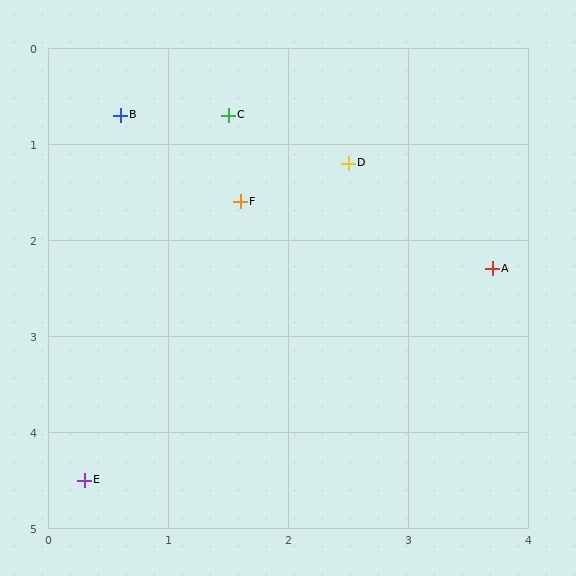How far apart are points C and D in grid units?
Points C and D are about 1.1 grid units apart.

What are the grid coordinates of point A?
Point A is at approximately (3.7, 2.3).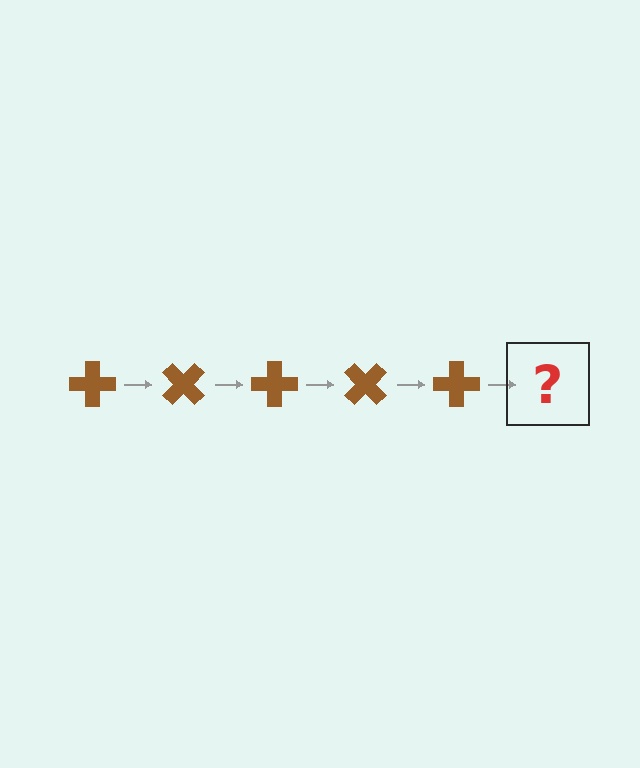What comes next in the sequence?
The next element should be a brown cross rotated 225 degrees.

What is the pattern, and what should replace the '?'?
The pattern is that the cross rotates 45 degrees each step. The '?' should be a brown cross rotated 225 degrees.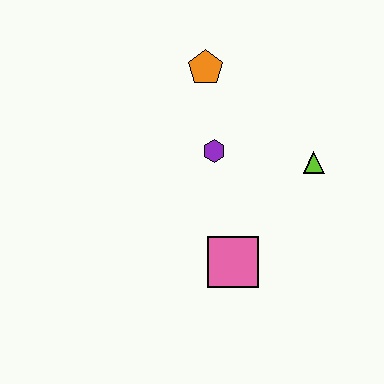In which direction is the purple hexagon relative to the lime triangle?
The purple hexagon is to the left of the lime triangle.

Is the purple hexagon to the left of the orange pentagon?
No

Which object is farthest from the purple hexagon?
The pink square is farthest from the purple hexagon.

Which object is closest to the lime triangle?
The purple hexagon is closest to the lime triangle.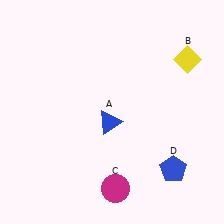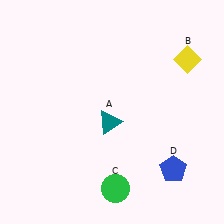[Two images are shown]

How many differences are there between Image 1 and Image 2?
There are 2 differences between the two images.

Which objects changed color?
A changed from blue to teal. C changed from magenta to green.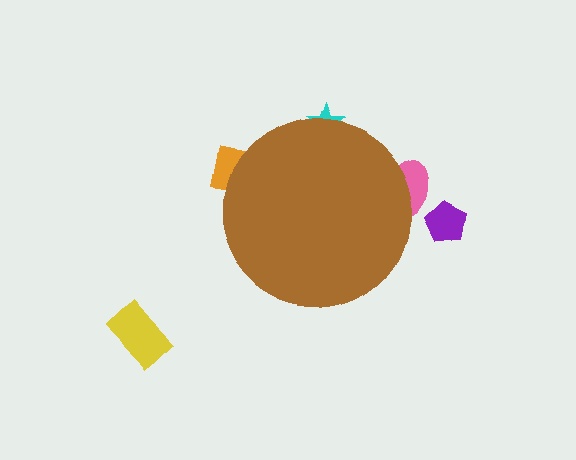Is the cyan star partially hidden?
Yes, the cyan star is partially hidden behind the brown circle.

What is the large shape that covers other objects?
A brown circle.